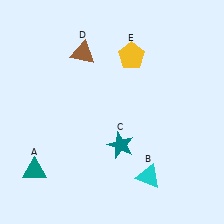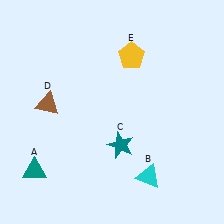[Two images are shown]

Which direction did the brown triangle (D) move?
The brown triangle (D) moved down.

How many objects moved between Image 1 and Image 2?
1 object moved between the two images.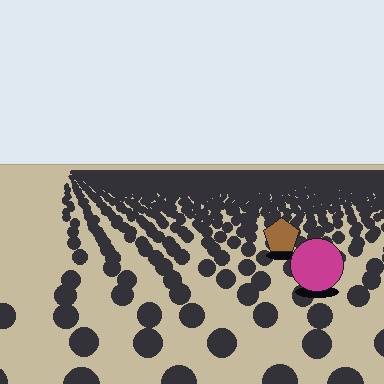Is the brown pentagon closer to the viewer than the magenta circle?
No. The magenta circle is closer — you can tell from the texture gradient: the ground texture is coarser near it.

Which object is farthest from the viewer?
The brown pentagon is farthest from the viewer. It appears smaller and the ground texture around it is denser.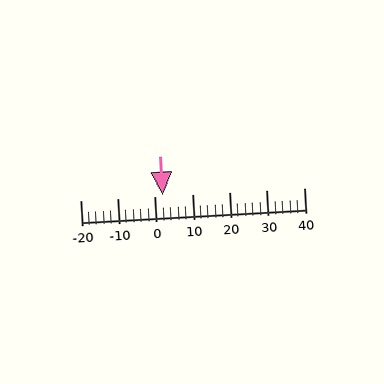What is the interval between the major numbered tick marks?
The major tick marks are spaced 10 units apart.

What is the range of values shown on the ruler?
The ruler shows values from -20 to 40.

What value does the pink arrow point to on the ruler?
The pink arrow points to approximately 2.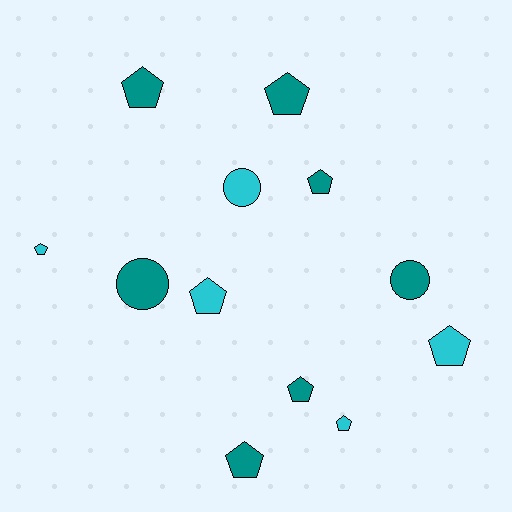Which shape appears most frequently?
Pentagon, with 9 objects.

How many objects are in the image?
There are 12 objects.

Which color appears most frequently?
Teal, with 7 objects.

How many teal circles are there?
There are 2 teal circles.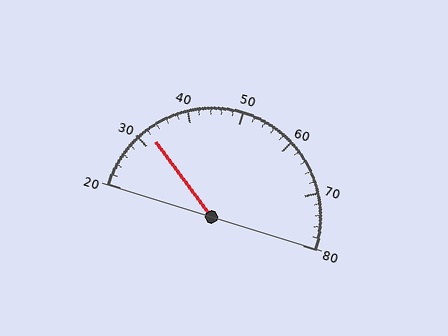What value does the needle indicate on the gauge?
The needle indicates approximately 32.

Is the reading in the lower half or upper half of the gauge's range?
The reading is in the lower half of the range (20 to 80).